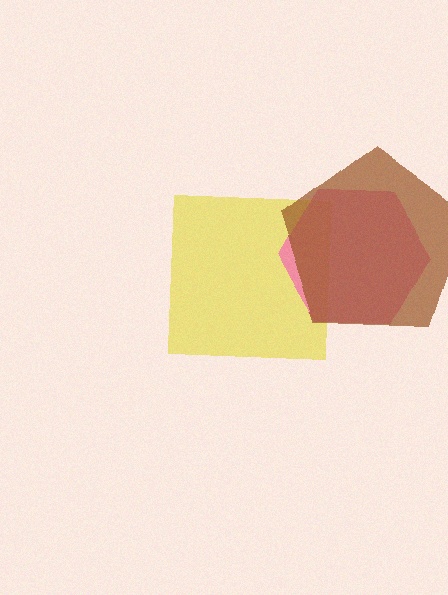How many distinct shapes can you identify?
There are 3 distinct shapes: a yellow square, a pink hexagon, a brown pentagon.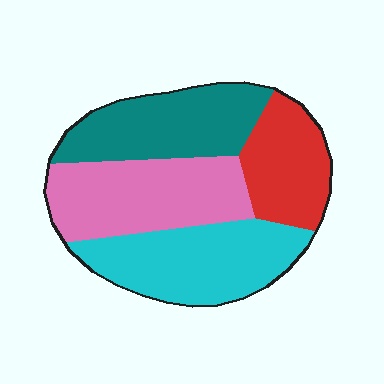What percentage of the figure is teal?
Teal covers about 25% of the figure.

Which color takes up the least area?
Red, at roughly 20%.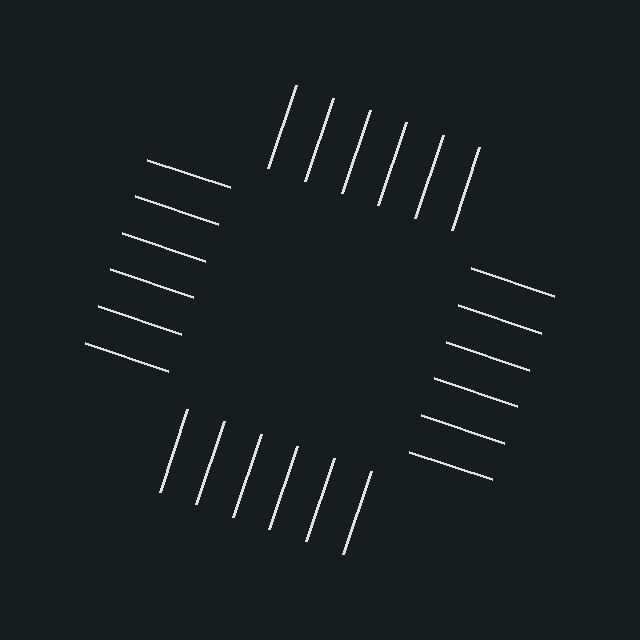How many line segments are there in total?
24 — 6 along each of the 4 edges.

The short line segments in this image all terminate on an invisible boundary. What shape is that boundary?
An illusory square — the line segments terminate on its edges but no continuous stroke is drawn.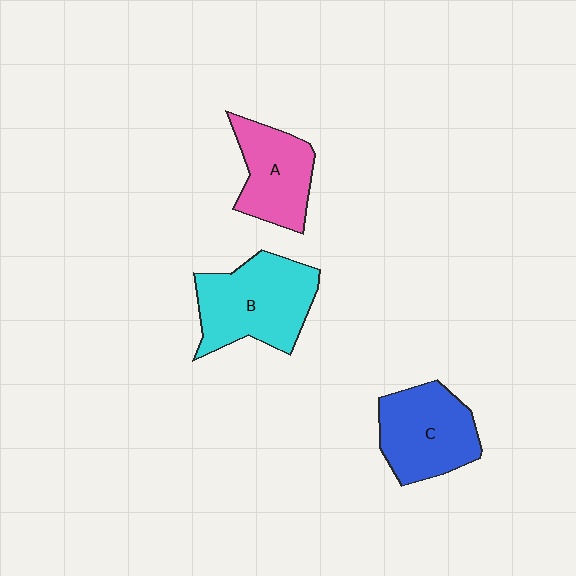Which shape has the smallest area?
Shape A (pink).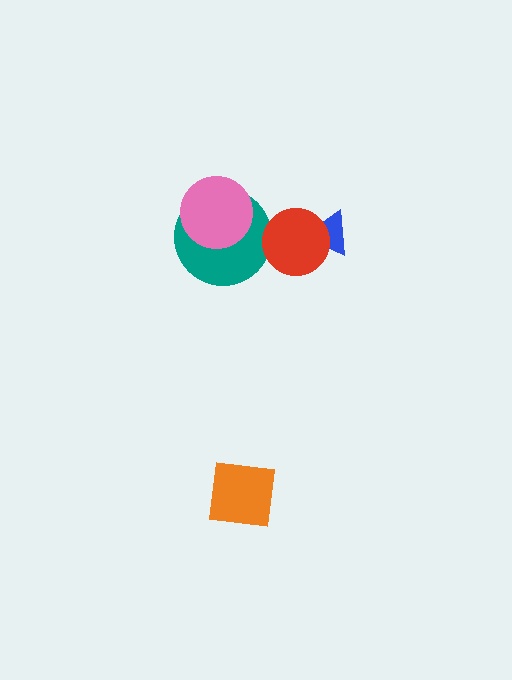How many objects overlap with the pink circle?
1 object overlaps with the pink circle.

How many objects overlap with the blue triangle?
1 object overlaps with the blue triangle.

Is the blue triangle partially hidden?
Yes, it is partially covered by another shape.